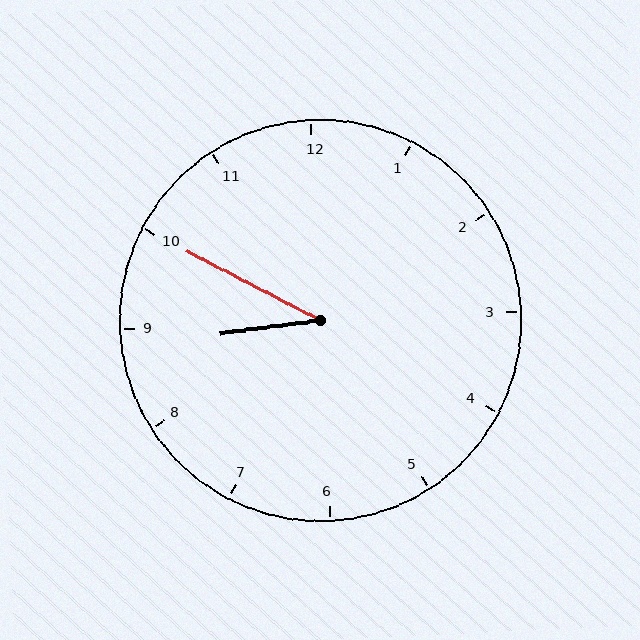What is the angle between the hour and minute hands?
Approximately 35 degrees.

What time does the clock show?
8:50.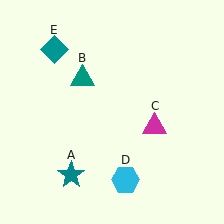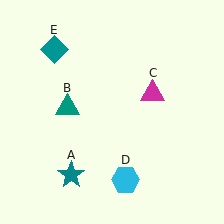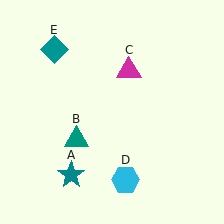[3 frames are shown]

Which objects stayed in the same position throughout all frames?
Teal star (object A) and cyan hexagon (object D) and teal diamond (object E) remained stationary.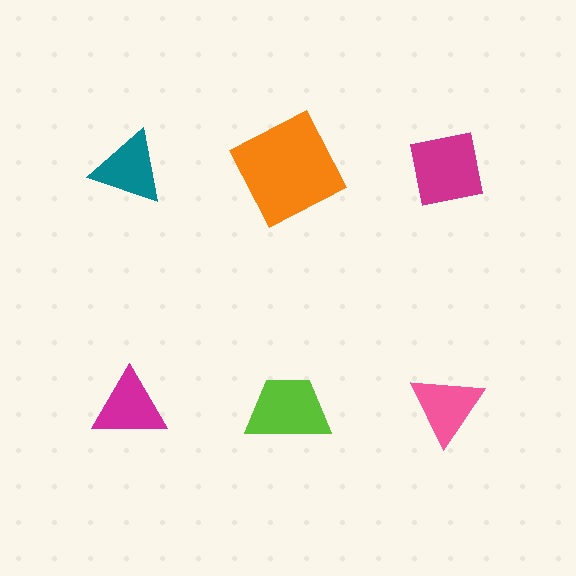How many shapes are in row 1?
3 shapes.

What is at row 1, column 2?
An orange square.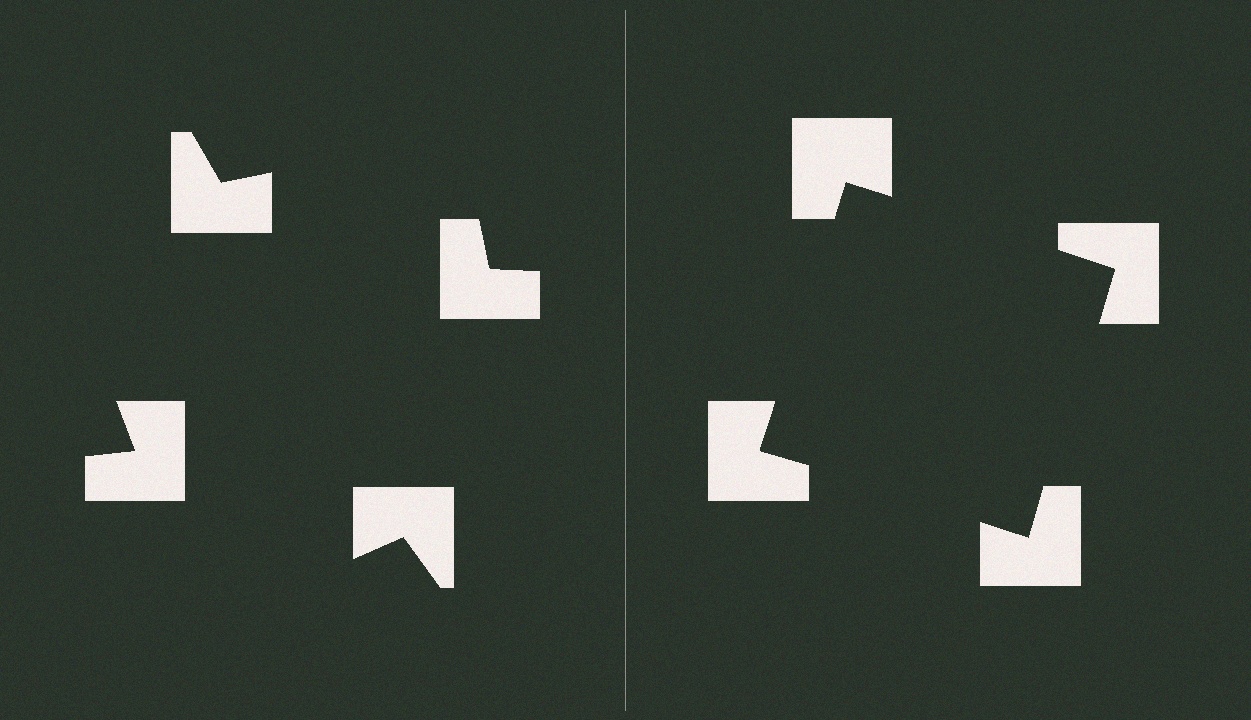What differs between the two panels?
The notched squares are positioned identically on both sides; only the wedge orientations differ. On the right they align to a square; on the left they are misaligned.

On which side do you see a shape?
An illusory square appears on the right side. On the left side the wedge cuts are rotated, so no coherent shape forms.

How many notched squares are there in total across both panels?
8 — 4 on each side.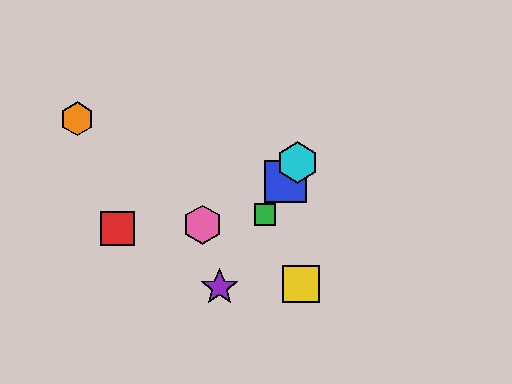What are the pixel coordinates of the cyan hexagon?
The cyan hexagon is at (298, 162).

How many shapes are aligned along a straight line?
4 shapes (the blue square, the green square, the purple star, the cyan hexagon) are aligned along a straight line.